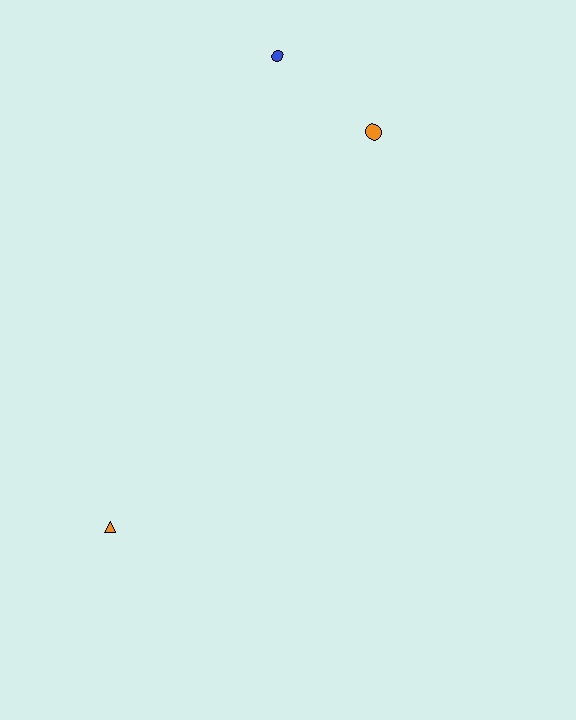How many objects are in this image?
There are 3 objects.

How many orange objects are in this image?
There are 2 orange objects.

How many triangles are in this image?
There is 1 triangle.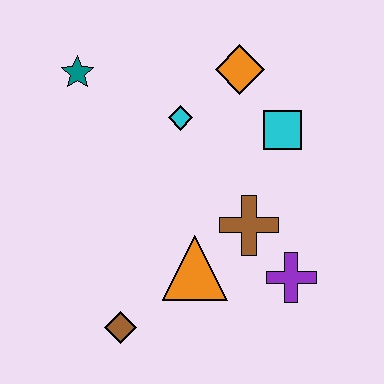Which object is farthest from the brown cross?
The teal star is farthest from the brown cross.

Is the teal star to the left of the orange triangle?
Yes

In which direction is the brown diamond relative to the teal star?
The brown diamond is below the teal star.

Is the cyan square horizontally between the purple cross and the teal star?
Yes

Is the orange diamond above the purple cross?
Yes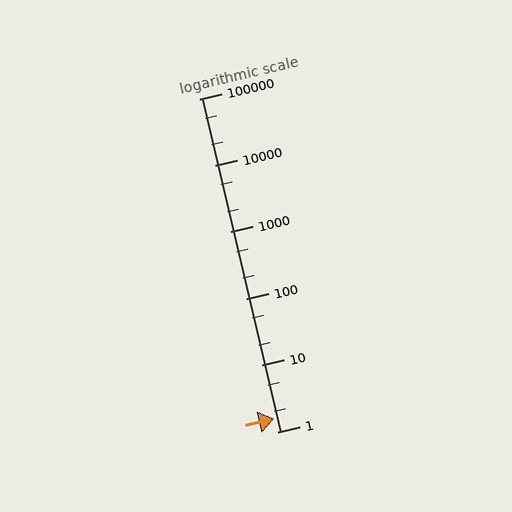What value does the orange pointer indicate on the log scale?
The pointer indicates approximately 1.6.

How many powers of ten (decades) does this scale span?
The scale spans 5 decades, from 1 to 100000.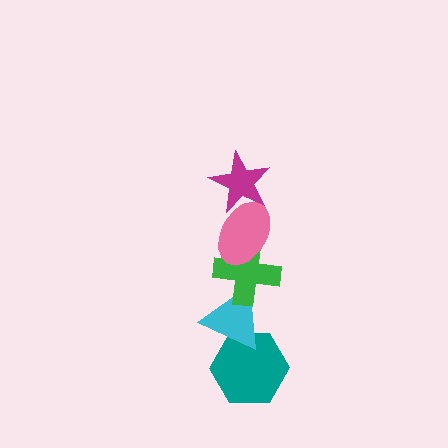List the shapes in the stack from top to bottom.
From top to bottom: the magenta star, the pink ellipse, the green cross, the cyan triangle, the teal hexagon.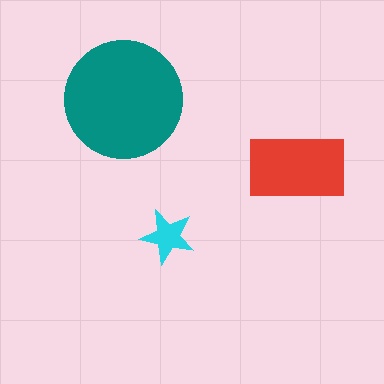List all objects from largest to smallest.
The teal circle, the red rectangle, the cyan star.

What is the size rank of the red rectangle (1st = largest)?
2nd.